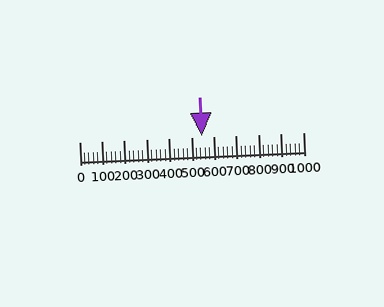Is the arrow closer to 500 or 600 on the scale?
The arrow is closer to 500.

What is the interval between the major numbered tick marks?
The major tick marks are spaced 100 units apart.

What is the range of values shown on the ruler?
The ruler shows values from 0 to 1000.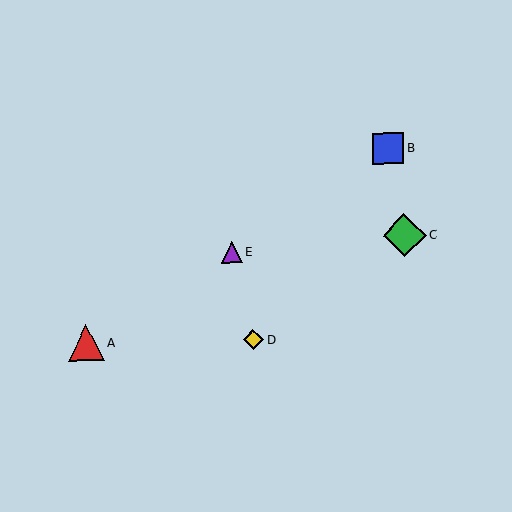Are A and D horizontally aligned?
Yes, both are at y≈343.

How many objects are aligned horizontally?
2 objects (A, D) are aligned horizontally.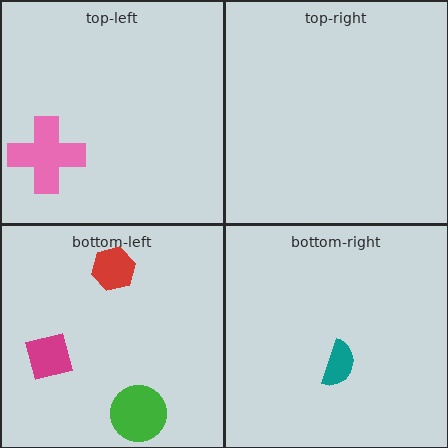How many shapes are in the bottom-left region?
3.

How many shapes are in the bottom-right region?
1.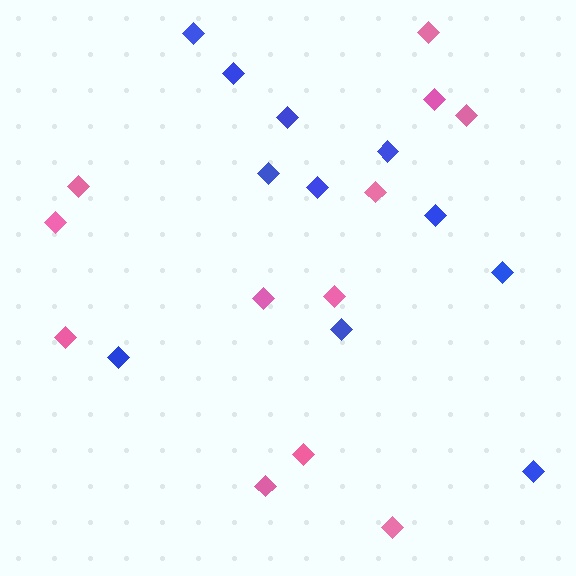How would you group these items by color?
There are 2 groups: one group of pink diamonds (12) and one group of blue diamonds (11).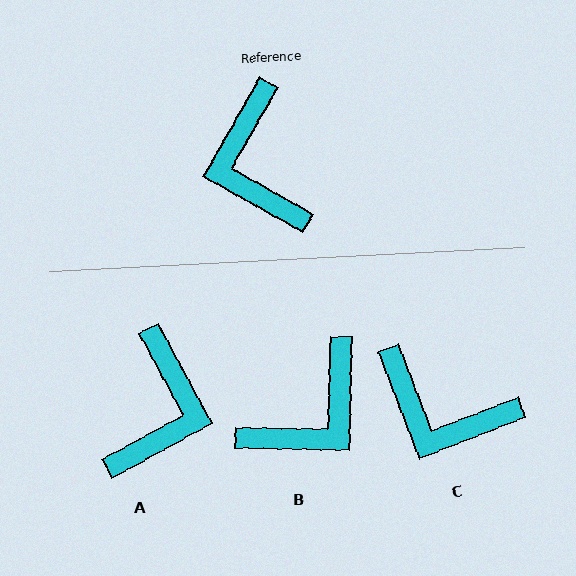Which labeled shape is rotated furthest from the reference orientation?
A, about 148 degrees away.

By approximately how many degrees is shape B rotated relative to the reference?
Approximately 119 degrees counter-clockwise.